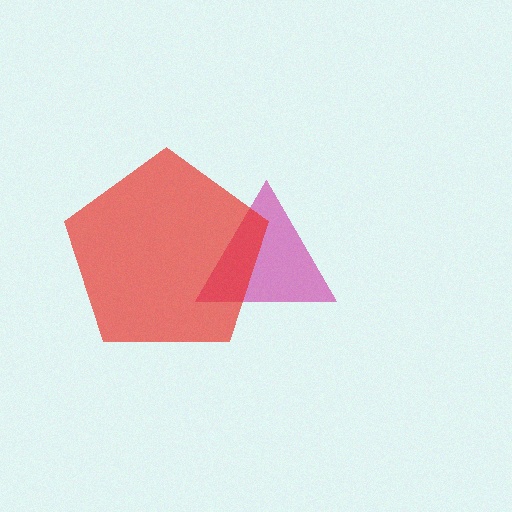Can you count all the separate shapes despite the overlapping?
Yes, there are 2 separate shapes.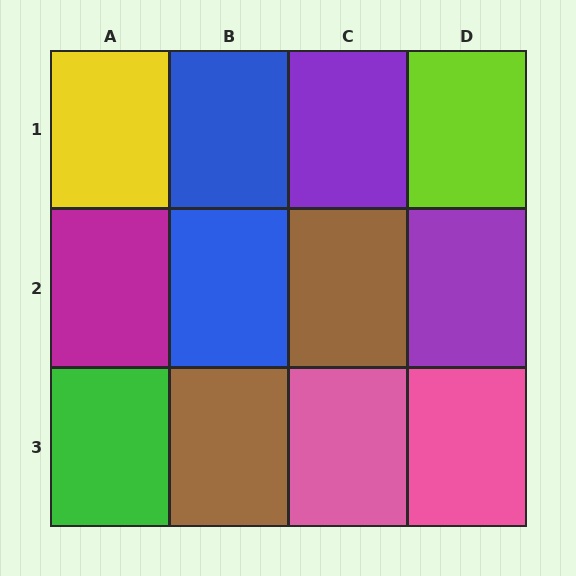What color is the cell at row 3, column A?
Green.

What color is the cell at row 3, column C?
Pink.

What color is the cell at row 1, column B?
Blue.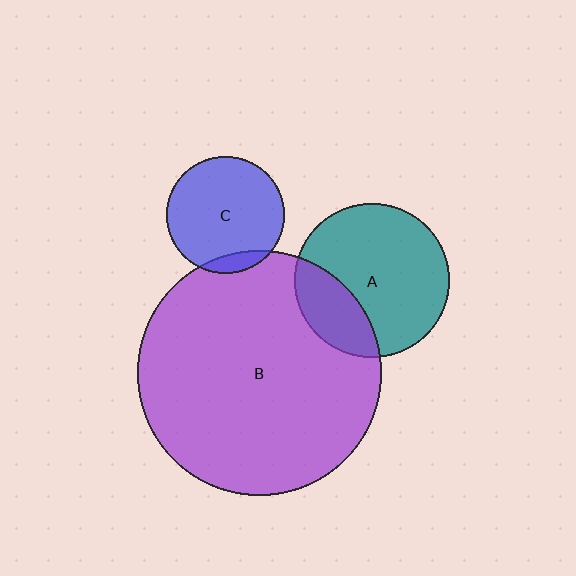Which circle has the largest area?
Circle B (purple).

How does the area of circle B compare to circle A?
Approximately 2.5 times.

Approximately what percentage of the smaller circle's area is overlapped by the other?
Approximately 10%.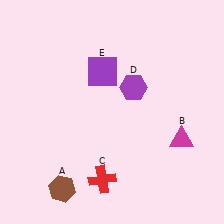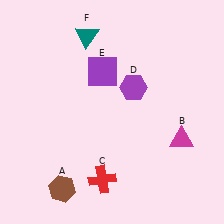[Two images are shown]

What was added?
A teal triangle (F) was added in Image 2.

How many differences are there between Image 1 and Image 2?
There is 1 difference between the two images.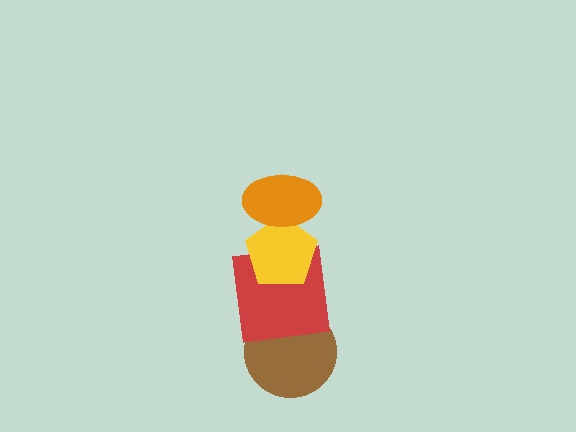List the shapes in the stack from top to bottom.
From top to bottom: the orange ellipse, the yellow pentagon, the red square, the brown circle.